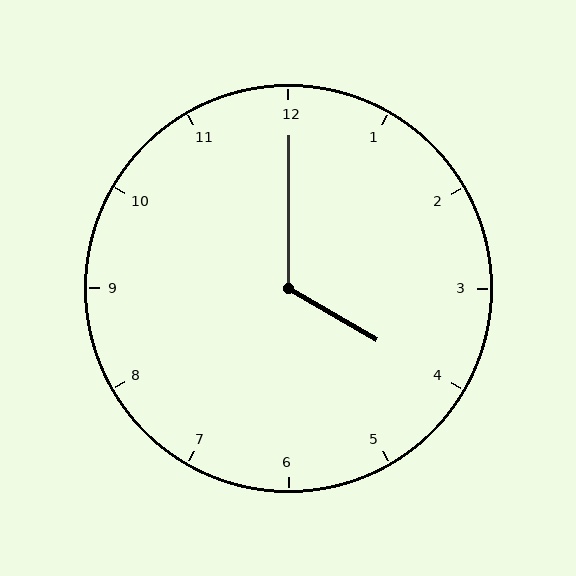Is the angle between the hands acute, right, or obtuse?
It is obtuse.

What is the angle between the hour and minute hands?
Approximately 120 degrees.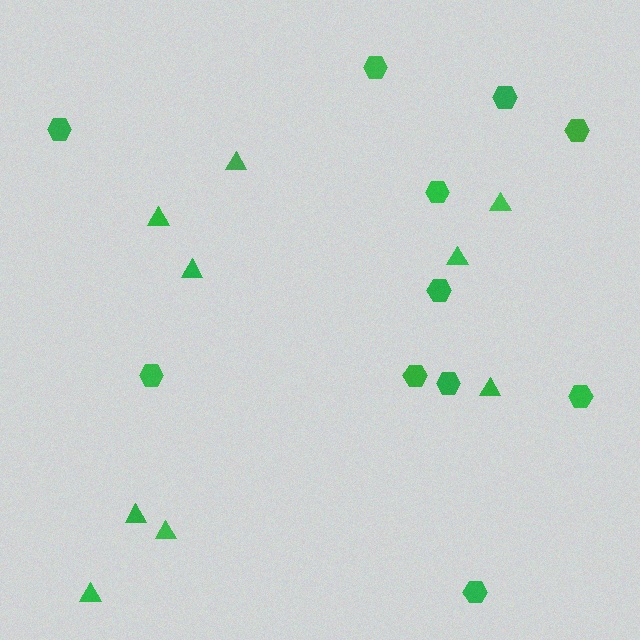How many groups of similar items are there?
There are 2 groups: one group of hexagons (11) and one group of triangles (9).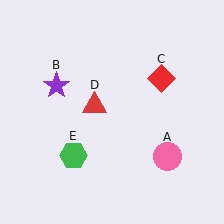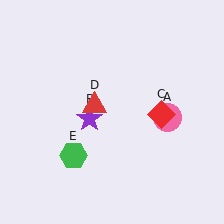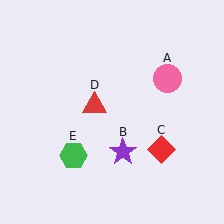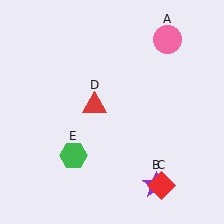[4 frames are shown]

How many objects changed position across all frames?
3 objects changed position: pink circle (object A), purple star (object B), red diamond (object C).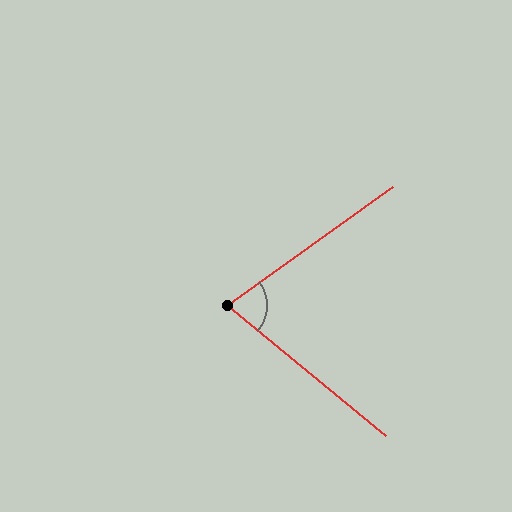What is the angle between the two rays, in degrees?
Approximately 75 degrees.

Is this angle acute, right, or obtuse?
It is acute.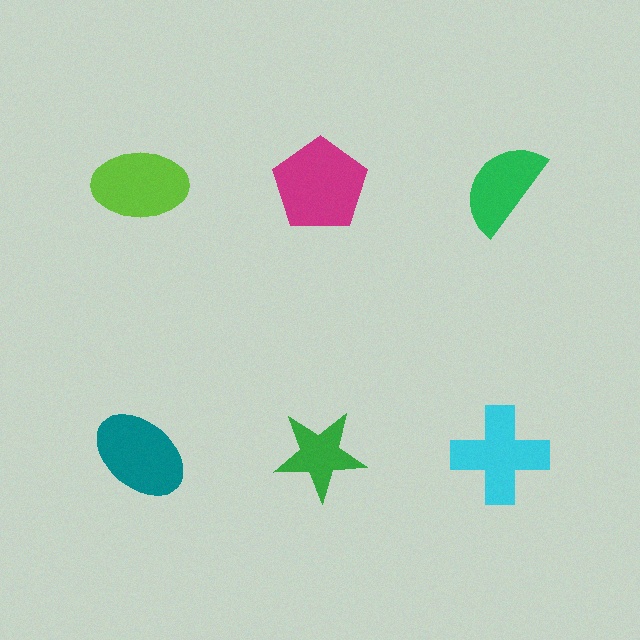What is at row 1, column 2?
A magenta pentagon.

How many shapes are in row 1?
3 shapes.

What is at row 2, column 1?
A teal ellipse.